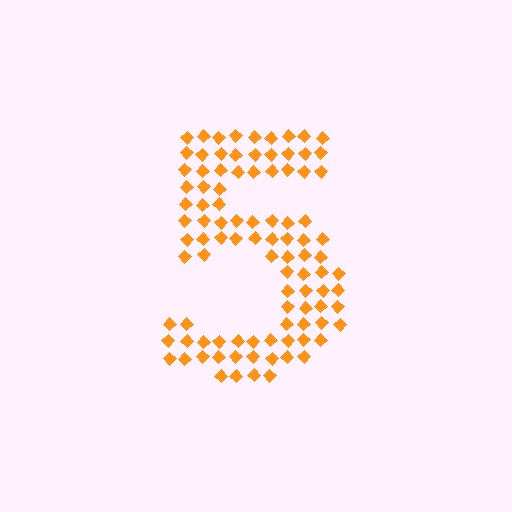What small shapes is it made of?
It is made of small diamonds.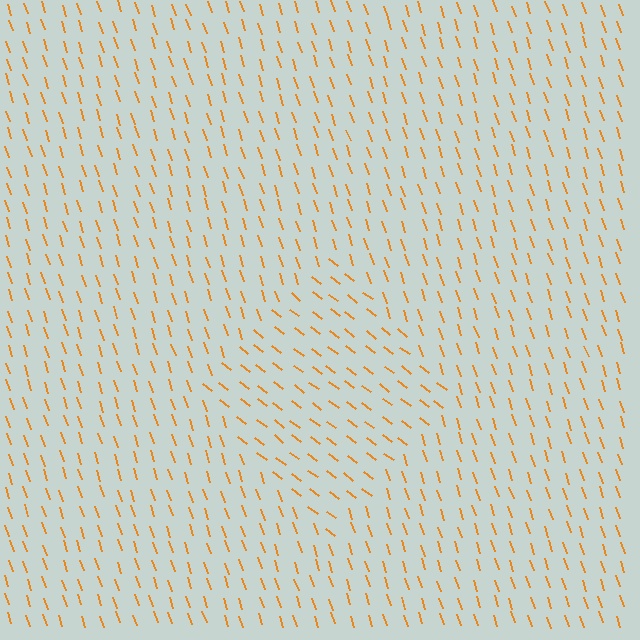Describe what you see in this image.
The image is filled with small orange line segments. A diamond region in the image has lines oriented differently from the surrounding lines, creating a visible texture boundary.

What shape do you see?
I see a diamond.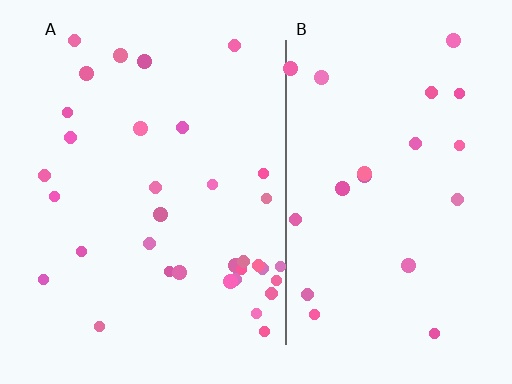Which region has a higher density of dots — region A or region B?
A (the left).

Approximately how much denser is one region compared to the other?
Approximately 1.6× — region A over region B.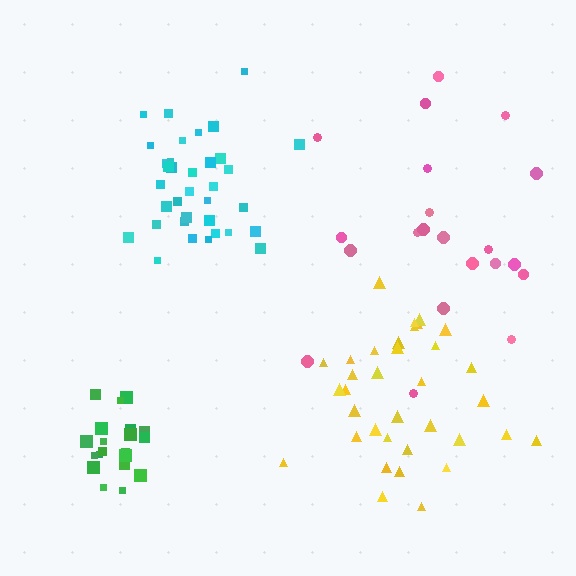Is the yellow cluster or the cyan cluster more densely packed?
Cyan.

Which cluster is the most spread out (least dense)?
Pink.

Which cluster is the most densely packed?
Green.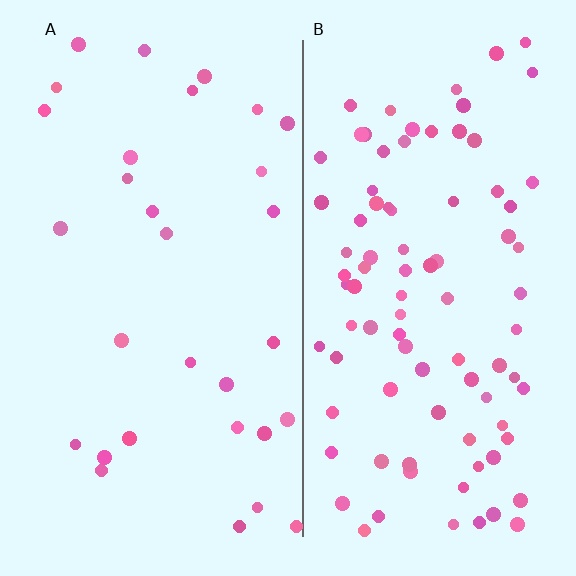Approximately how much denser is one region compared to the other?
Approximately 3.0× — region B over region A.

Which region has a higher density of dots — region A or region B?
B (the right).